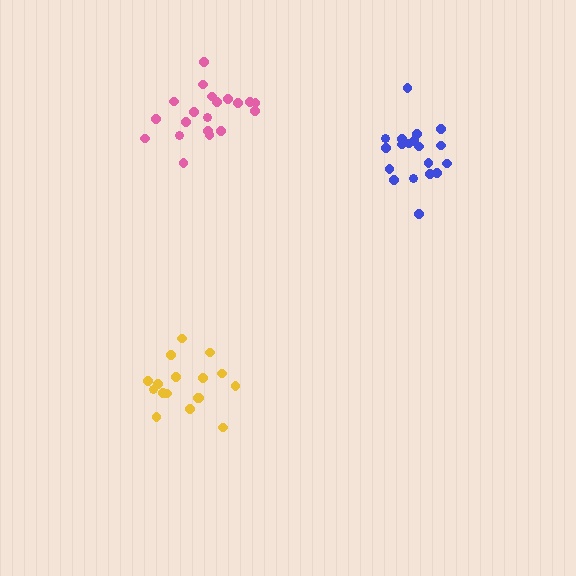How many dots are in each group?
Group 1: 17 dots, Group 2: 19 dots, Group 3: 20 dots (56 total).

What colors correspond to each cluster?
The clusters are colored: yellow, blue, pink.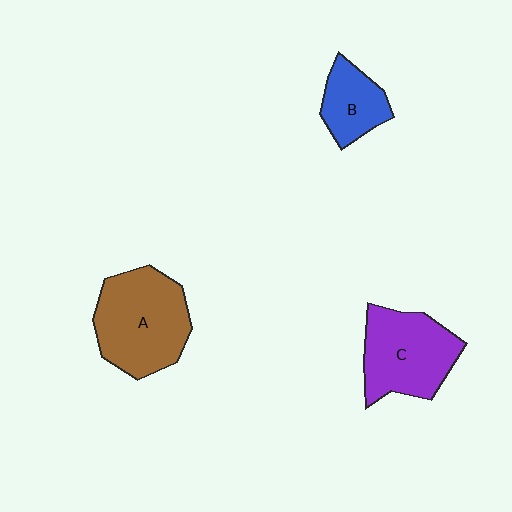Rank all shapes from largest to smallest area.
From largest to smallest: A (brown), C (purple), B (blue).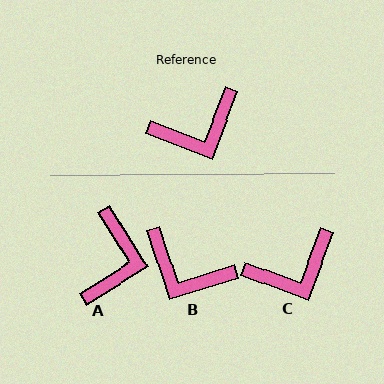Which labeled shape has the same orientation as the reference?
C.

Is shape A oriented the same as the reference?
No, it is off by about 53 degrees.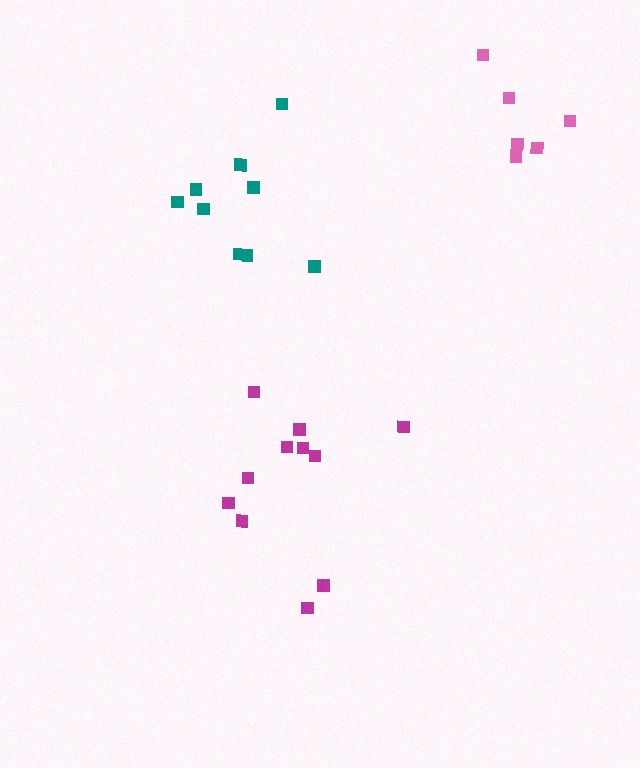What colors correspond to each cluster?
The clusters are colored: magenta, pink, teal.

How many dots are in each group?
Group 1: 11 dots, Group 2: 6 dots, Group 3: 9 dots (26 total).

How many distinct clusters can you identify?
There are 3 distinct clusters.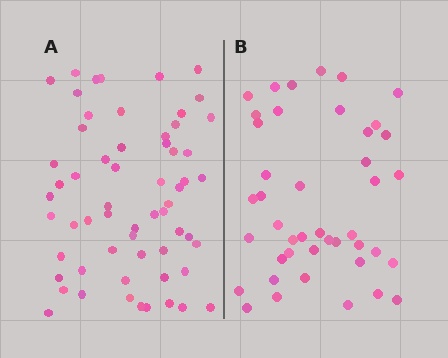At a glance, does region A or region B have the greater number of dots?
Region A (the left region) has more dots.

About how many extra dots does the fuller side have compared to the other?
Region A has approximately 15 more dots than region B.